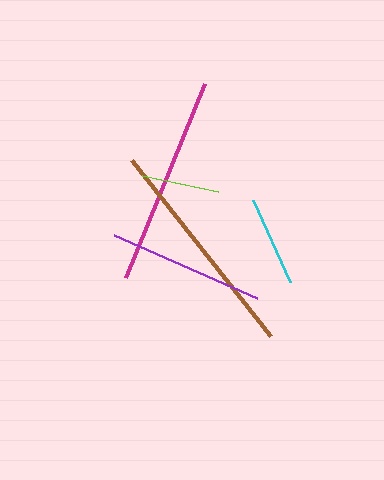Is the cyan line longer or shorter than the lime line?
The cyan line is longer than the lime line.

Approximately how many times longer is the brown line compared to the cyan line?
The brown line is approximately 2.5 times the length of the cyan line.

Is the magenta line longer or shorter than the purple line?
The magenta line is longer than the purple line.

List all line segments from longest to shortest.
From longest to shortest: brown, magenta, purple, cyan, lime.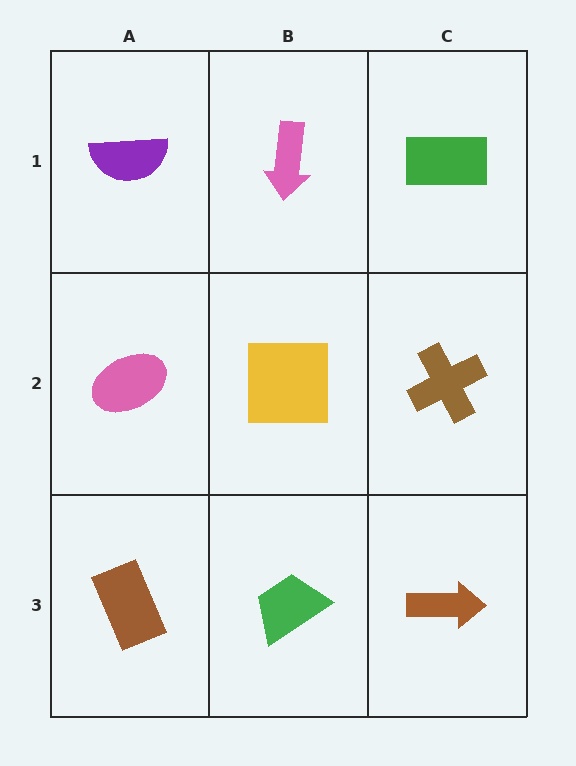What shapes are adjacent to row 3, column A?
A pink ellipse (row 2, column A), a green trapezoid (row 3, column B).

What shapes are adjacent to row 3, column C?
A brown cross (row 2, column C), a green trapezoid (row 3, column B).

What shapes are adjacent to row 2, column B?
A pink arrow (row 1, column B), a green trapezoid (row 3, column B), a pink ellipse (row 2, column A), a brown cross (row 2, column C).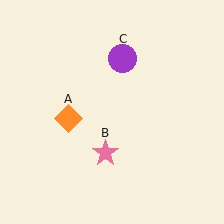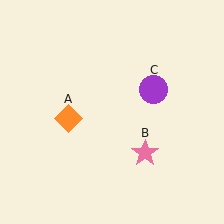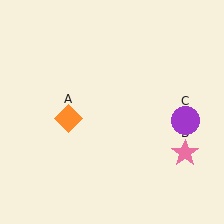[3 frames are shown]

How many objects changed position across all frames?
2 objects changed position: pink star (object B), purple circle (object C).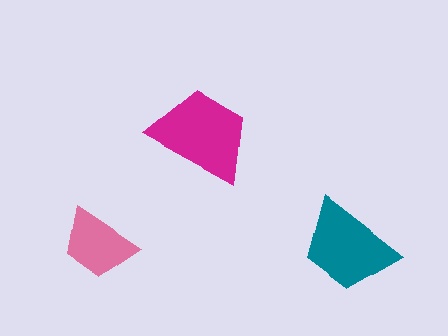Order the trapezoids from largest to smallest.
the magenta one, the teal one, the pink one.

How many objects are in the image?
There are 3 objects in the image.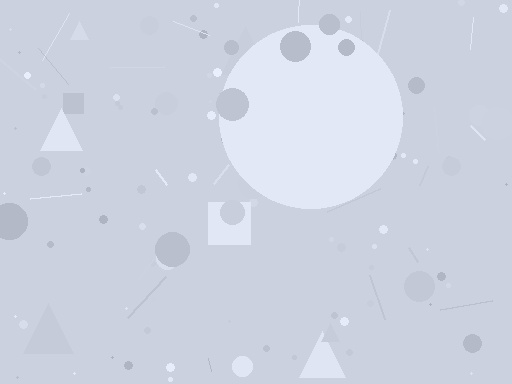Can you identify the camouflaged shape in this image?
The camouflaged shape is a circle.